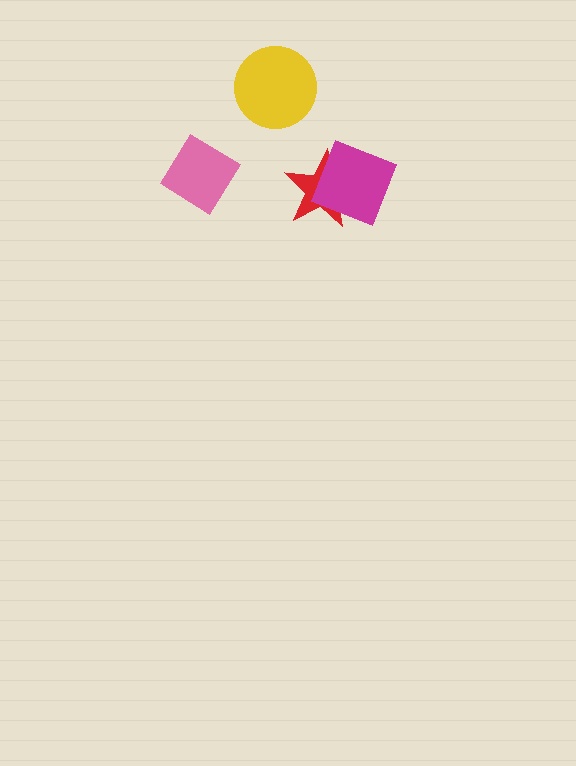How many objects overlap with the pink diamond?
0 objects overlap with the pink diamond.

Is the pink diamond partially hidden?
No, no other shape covers it.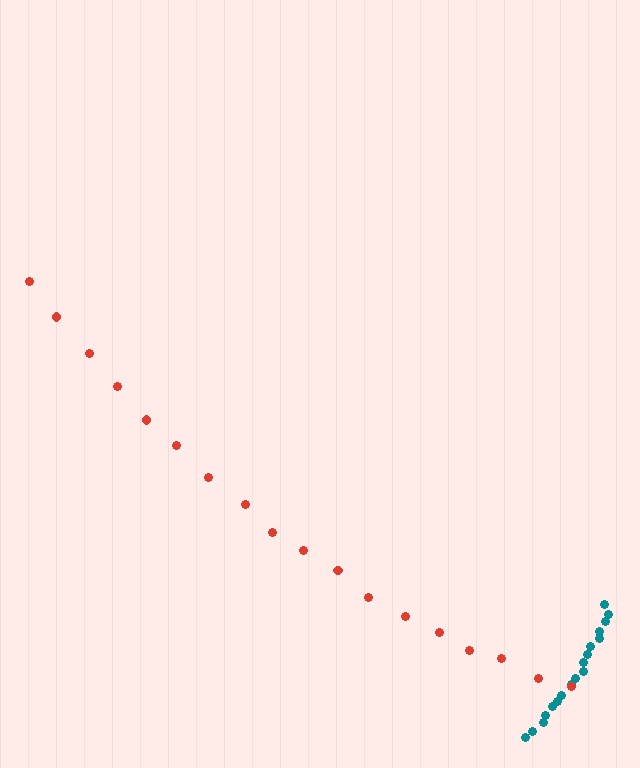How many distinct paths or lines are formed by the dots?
There are 2 distinct paths.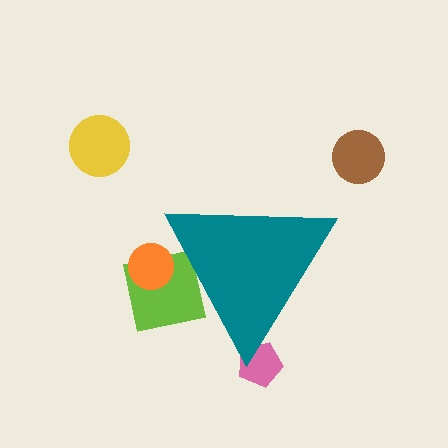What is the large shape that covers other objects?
A teal triangle.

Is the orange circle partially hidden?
Yes, the orange circle is partially hidden behind the teal triangle.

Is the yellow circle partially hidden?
No, the yellow circle is fully visible.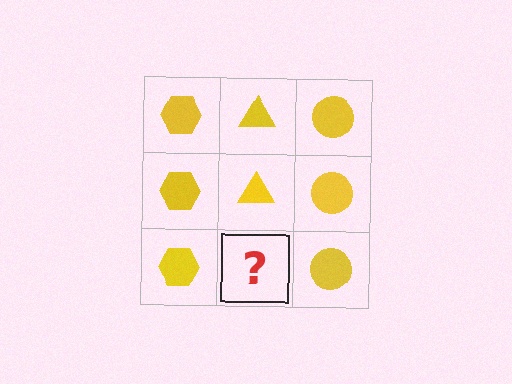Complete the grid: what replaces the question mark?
The question mark should be replaced with a yellow triangle.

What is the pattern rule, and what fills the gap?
The rule is that each column has a consistent shape. The gap should be filled with a yellow triangle.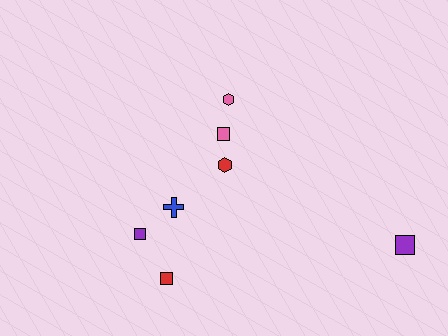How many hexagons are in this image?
There are 2 hexagons.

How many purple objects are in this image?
There are 2 purple objects.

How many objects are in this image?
There are 7 objects.